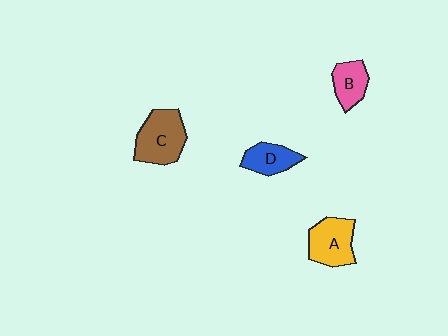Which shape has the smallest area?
Shape B (pink).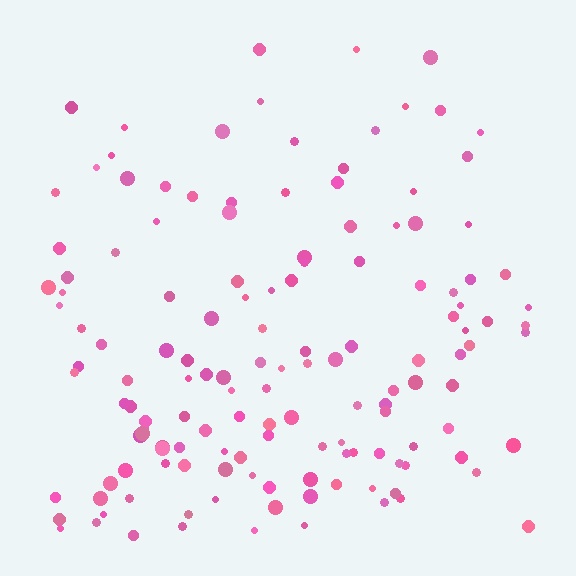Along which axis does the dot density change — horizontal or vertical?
Vertical.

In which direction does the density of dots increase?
From top to bottom, with the bottom side densest.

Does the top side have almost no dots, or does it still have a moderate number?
Still a moderate number, just noticeably fewer than the bottom.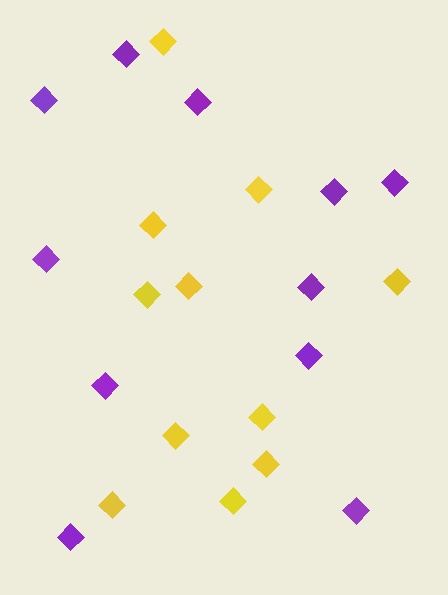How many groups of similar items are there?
There are 2 groups: one group of purple diamonds (11) and one group of yellow diamonds (11).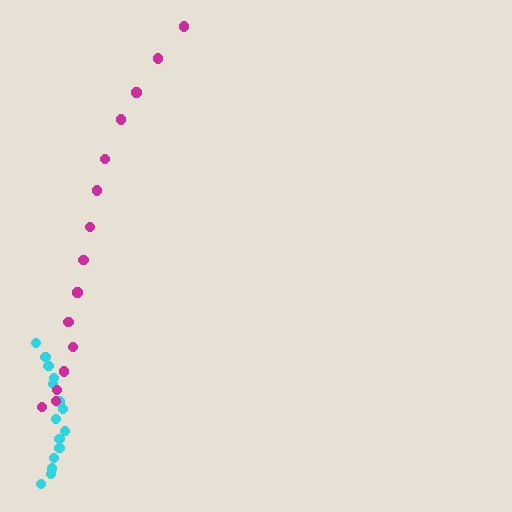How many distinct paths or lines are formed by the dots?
There are 2 distinct paths.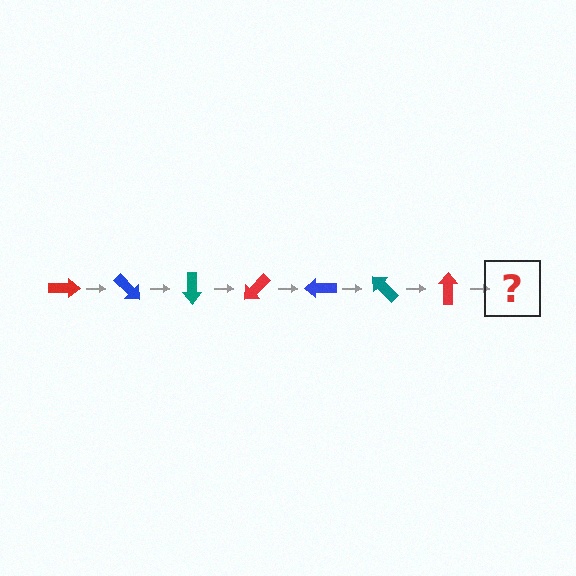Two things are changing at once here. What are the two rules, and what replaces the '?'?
The two rules are that it rotates 45 degrees each step and the color cycles through red, blue, and teal. The '?' should be a blue arrow, rotated 315 degrees from the start.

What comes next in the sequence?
The next element should be a blue arrow, rotated 315 degrees from the start.